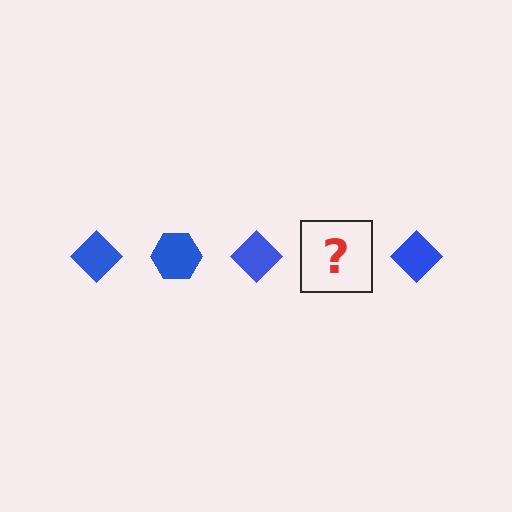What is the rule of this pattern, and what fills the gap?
The rule is that the pattern cycles through diamond, hexagon shapes in blue. The gap should be filled with a blue hexagon.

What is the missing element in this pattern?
The missing element is a blue hexagon.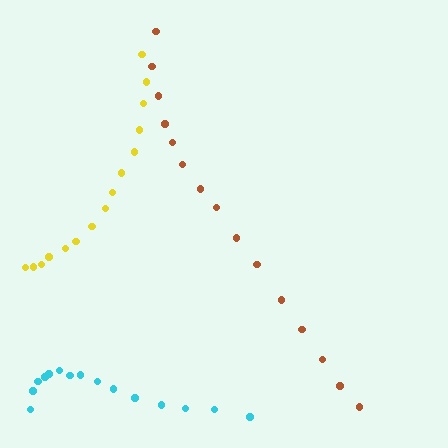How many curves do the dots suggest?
There are 3 distinct paths.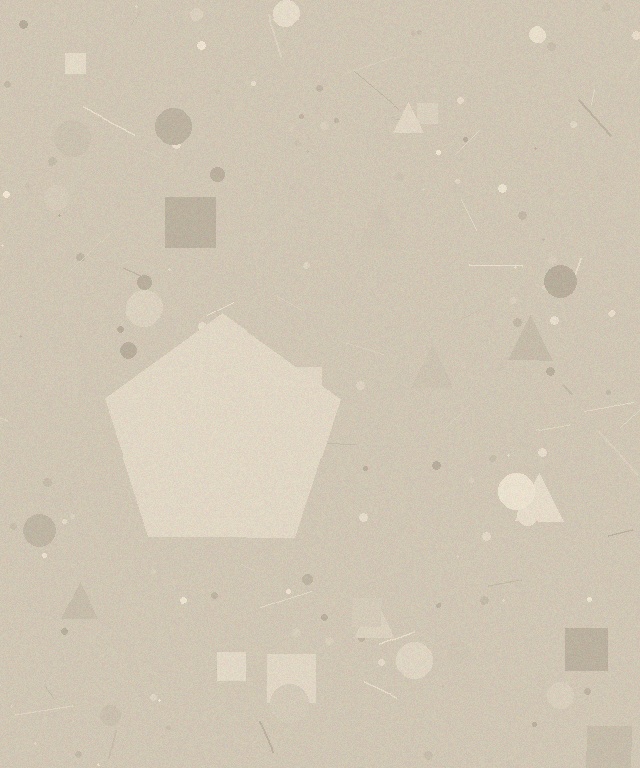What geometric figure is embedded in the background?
A pentagon is embedded in the background.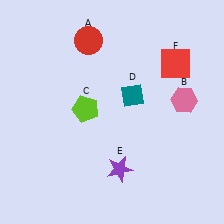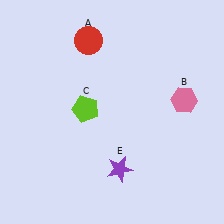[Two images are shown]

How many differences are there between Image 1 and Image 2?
There are 2 differences between the two images.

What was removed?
The teal diamond (D), the red square (F) were removed in Image 2.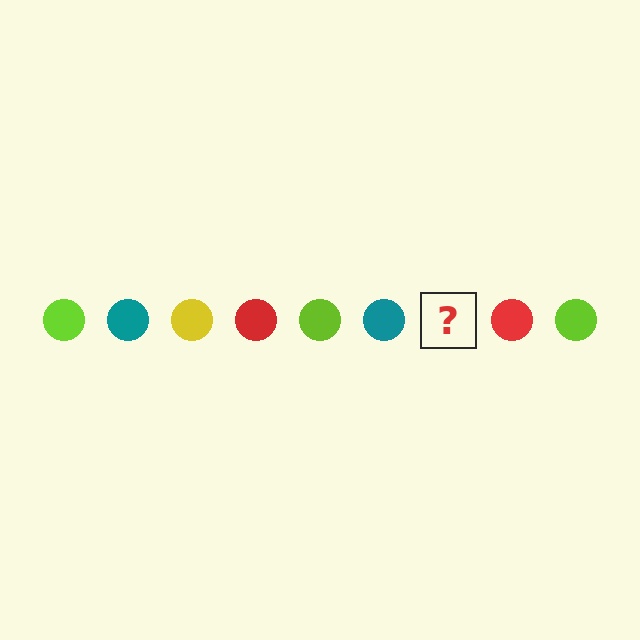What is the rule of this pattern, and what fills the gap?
The rule is that the pattern cycles through lime, teal, yellow, red circles. The gap should be filled with a yellow circle.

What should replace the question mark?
The question mark should be replaced with a yellow circle.